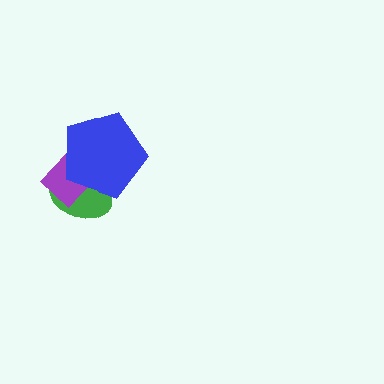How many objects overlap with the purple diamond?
2 objects overlap with the purple diamond.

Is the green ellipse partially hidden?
Yes, it is partially covered by another shape.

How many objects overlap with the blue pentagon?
2 objects overlap with the blue pentagon.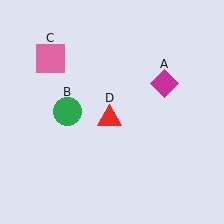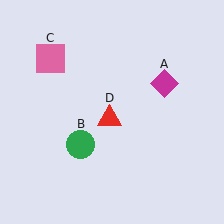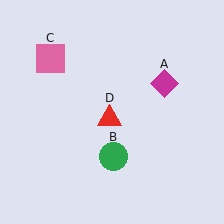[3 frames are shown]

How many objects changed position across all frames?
1 object changed position: green circle (object B).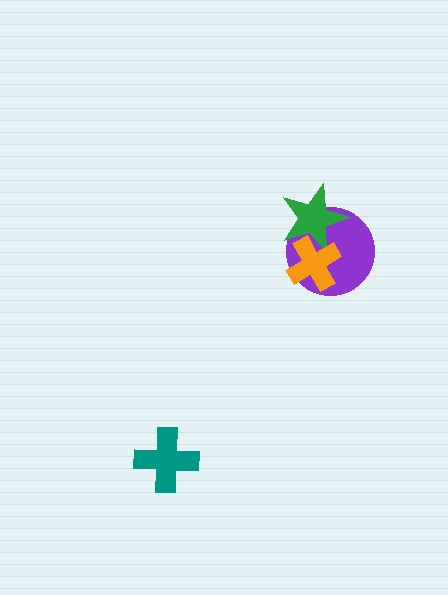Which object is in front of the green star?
The orange cross is in front of the green star.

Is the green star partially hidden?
Yes, it is partially covered by another shape.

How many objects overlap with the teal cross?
0 objects overlap with the teal cross.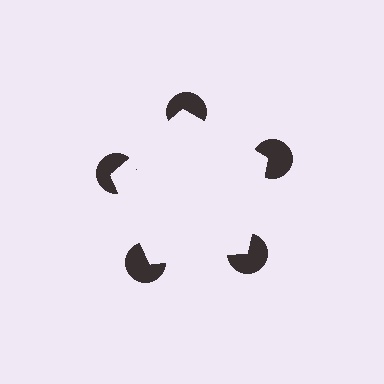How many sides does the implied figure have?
5 sides.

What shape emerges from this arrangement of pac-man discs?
An illusory pentagon — its edges are inferred from the aligned wedge cuts in the pac-man discs, not physically drawn.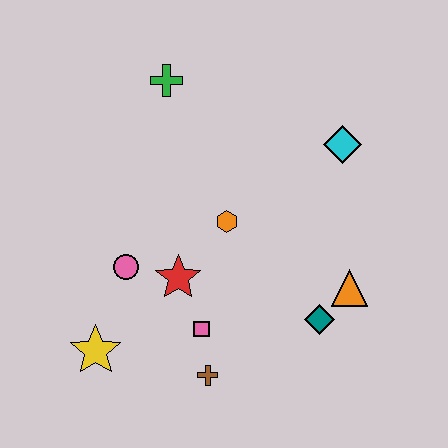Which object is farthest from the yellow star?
The cyan diamond is farthest from the yellow star.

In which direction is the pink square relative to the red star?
The pink square is below the red star.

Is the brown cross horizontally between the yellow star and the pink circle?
No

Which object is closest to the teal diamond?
The orange triangle is closest to the teal diamond.